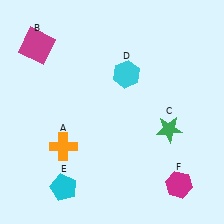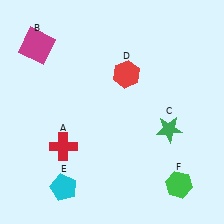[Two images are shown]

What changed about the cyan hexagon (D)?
In Image 1, D is cyan. In Image 2, it changed to red.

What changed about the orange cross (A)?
In Image 1, A is orange. In Image 2, it changed to red.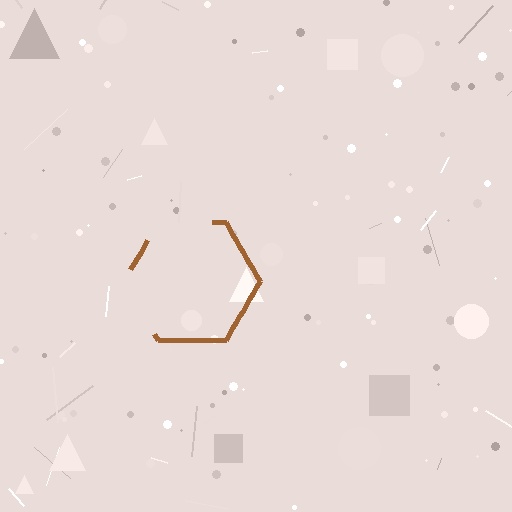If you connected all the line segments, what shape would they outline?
They would outline a hexagon.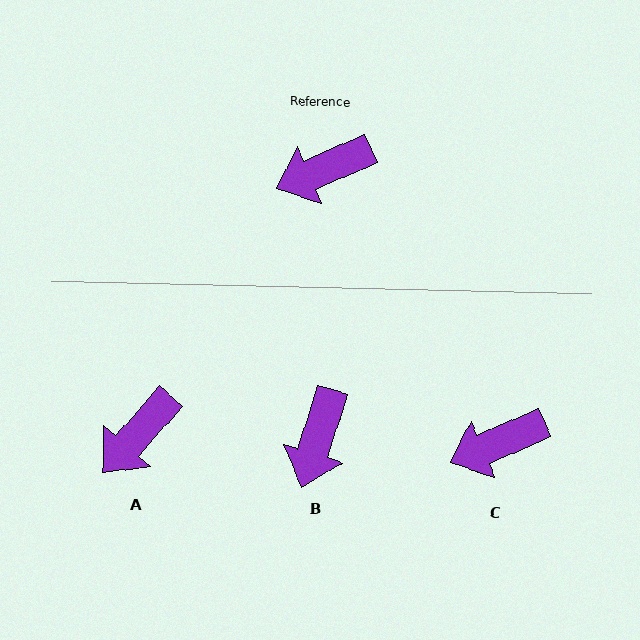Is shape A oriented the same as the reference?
No, it is off by about 26 degrees.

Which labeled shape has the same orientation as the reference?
C.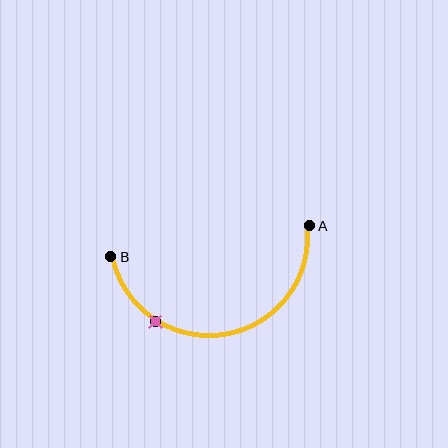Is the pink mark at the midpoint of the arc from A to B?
No. The pink mark lies on the arc but is closer to endpoint B. The arc midpoint would be at the point on the curve equidistant along the arc from both A and B.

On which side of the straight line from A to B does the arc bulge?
The arc bulges below the straight line connecting A and B.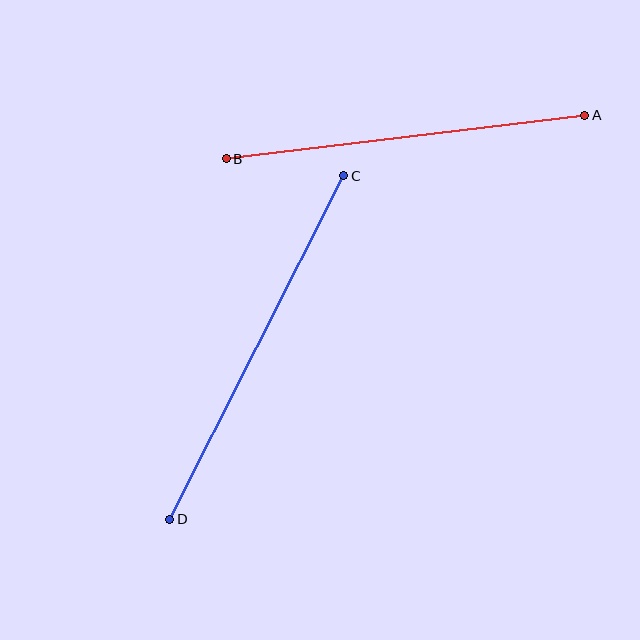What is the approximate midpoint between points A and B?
The midpoint is at approximately (405, 137) pixels.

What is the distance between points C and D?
The distance is approximately 385 pixels.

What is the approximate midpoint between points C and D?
The midpoint is at approximately (257, 348) pixels.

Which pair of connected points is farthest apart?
Points C and D are farthest apart.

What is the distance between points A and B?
The distance is approximately 361 pixels.